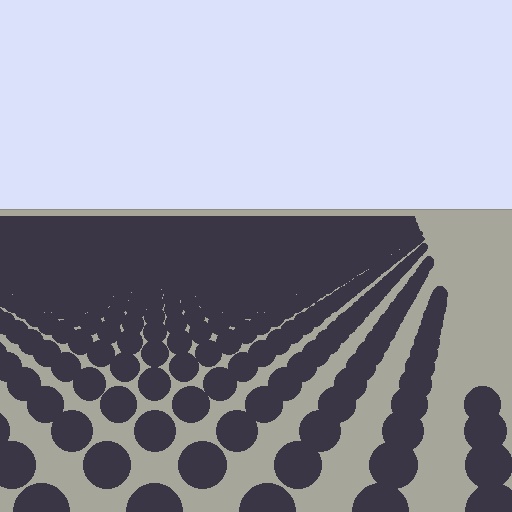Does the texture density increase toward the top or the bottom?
Density increases toward the top.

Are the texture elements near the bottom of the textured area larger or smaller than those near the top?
Larger. Near the bottom, elements are closer to the viewer and appear at a bigger on-screen size.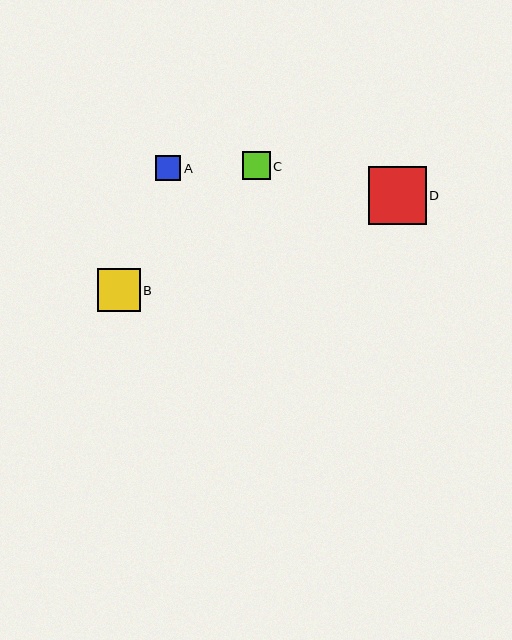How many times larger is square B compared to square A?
Square B is approximately 1.7 times the size of square A.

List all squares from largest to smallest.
From largest to smallest: D, B, C, A.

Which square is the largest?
Square D is the largest with a size of approximately 58 pixels.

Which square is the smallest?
Square A is the smallest with a size of approximately 25 pixels.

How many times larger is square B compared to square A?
Square B is approximately 1.7 times the size of square A.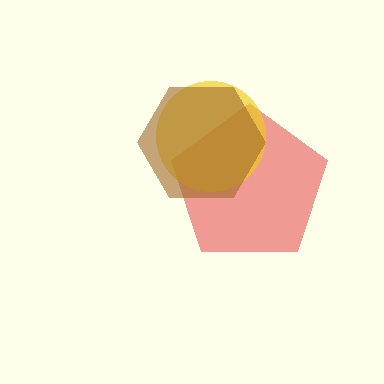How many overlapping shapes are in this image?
There are 3 overlapping shapes in the image.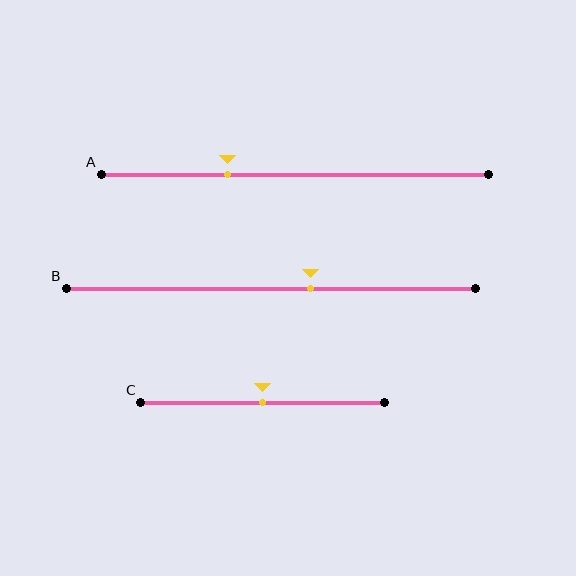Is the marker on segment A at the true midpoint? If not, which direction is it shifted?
No, the marker on segment A is shifted to the left by about 17% of the segment length.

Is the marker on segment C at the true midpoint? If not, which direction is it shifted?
Yes, the marker on segment C is at the true midpoint.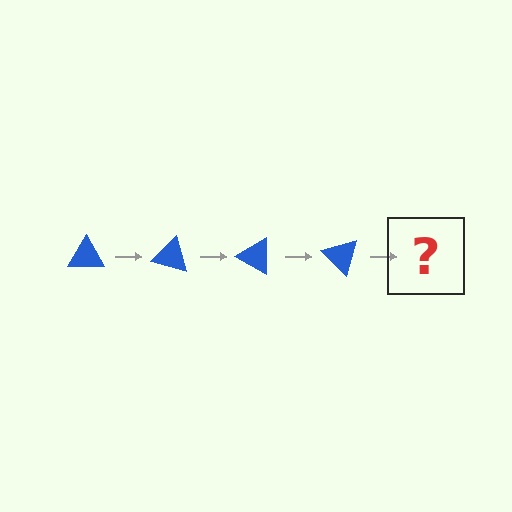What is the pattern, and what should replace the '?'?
The pattern is that the triangle rotates 15 degrees each step. The '?' should be a blue triangle rotated 60 degrees.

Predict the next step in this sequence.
The next step is a blue triangle rotated 60 degrees.